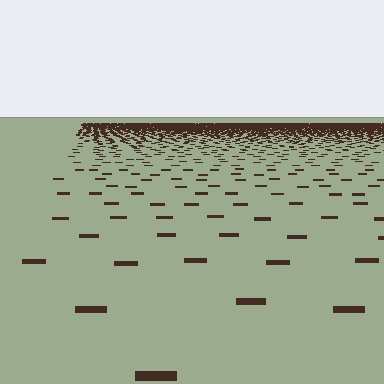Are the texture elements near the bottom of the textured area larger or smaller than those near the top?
Larger. Near the bottom, elements are closer to the viewer and appear at a bigger on-screen size.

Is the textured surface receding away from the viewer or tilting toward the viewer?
The surface is receding away from the viewer. Texture elements get smaller and denser toward the top.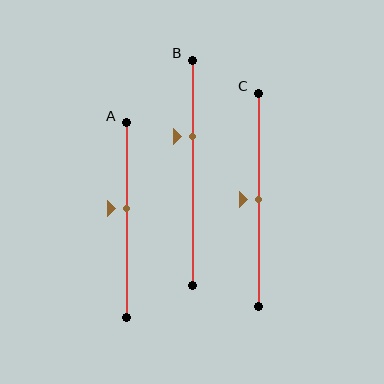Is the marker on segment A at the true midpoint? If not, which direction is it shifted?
No, the marker on segment A is shifted upward by about 6% of the segment length.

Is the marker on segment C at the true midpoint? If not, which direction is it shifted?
Yes, the marker on segment C is at the true midpoint.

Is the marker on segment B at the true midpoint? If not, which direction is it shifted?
No, the marker on segment B is shifted upward by about 16% of the segment length.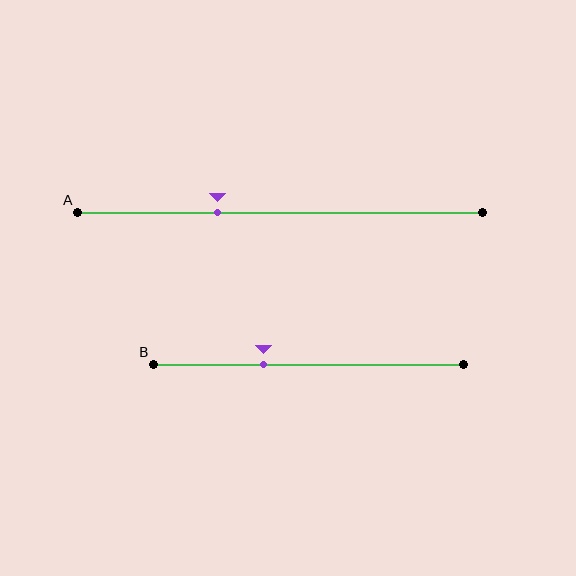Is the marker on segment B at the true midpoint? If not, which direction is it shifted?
No, the marker on segment B is shifted to the left by about 14% of the segment length.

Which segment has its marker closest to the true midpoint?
Segment B has its marker closest to the true midpoint.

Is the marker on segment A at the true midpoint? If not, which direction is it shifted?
No, the marker on segment A is shifted to the left by about 16% of the segment length.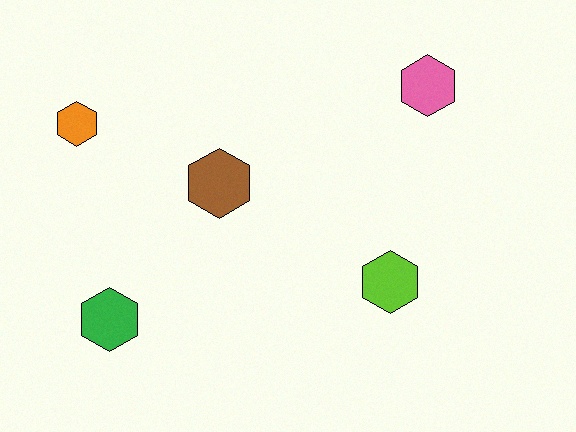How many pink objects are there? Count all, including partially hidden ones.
There is 1 pink object.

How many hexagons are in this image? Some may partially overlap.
There are 5 hexagons.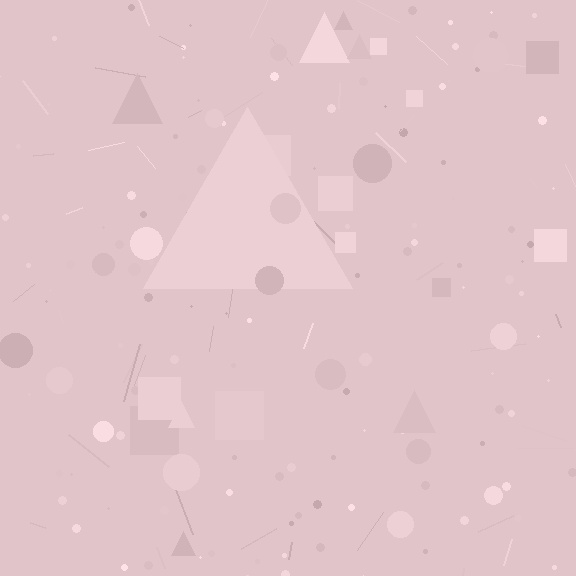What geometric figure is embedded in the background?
A triangle is embedded in the background.